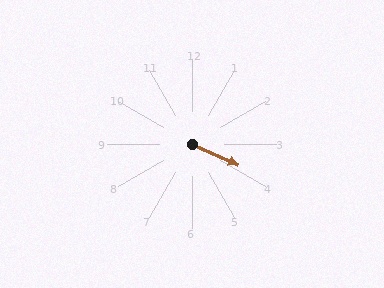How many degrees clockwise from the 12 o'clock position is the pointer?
Approximately 114 degrees.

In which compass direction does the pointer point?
Southeast.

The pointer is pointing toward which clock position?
Roughly 4 o'clock.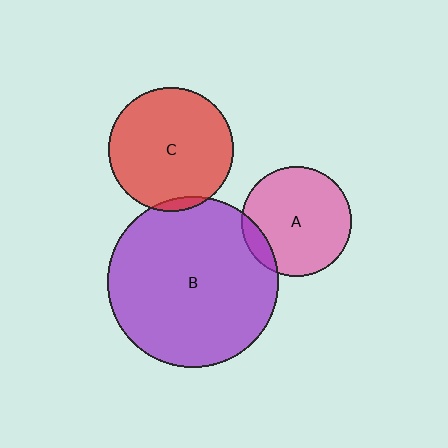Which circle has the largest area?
Circle B (purple).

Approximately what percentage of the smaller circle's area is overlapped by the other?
Approximately 10%.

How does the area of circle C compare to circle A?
Approximately 1.3 times.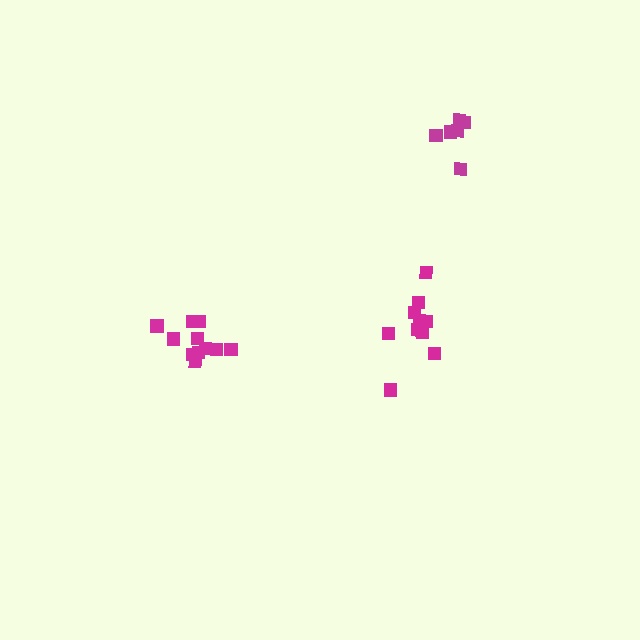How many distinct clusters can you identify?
There are 3 distinct clusters.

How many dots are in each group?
Group 1: 11 dots, Group 2: 11 dots, Group 3: 6 dots (28 total).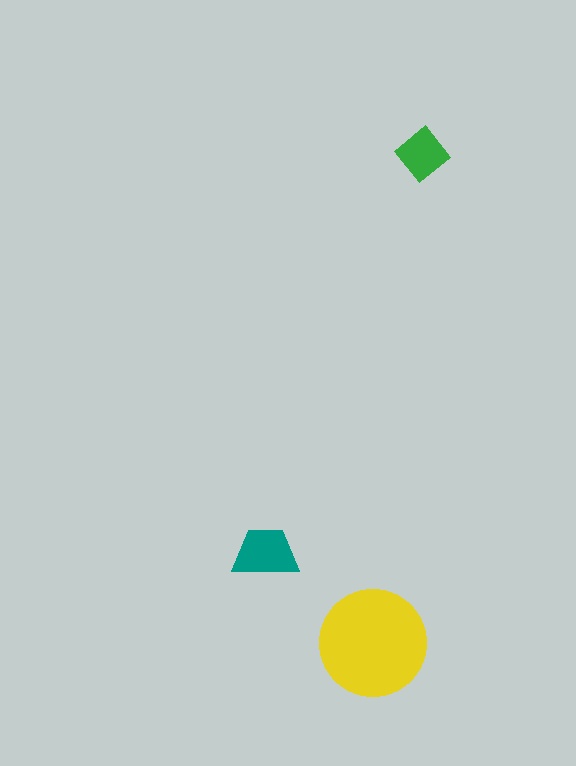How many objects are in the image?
There are 3 objects in the image.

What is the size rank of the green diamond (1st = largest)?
3rd.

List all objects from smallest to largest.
The green diamond, the teal trapezoid, the yellow circle.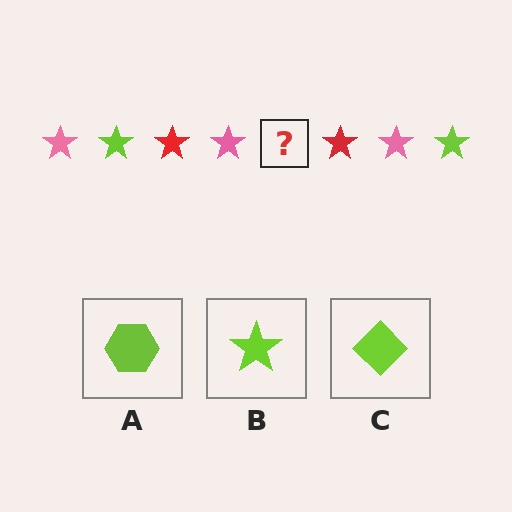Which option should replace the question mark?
Option B.